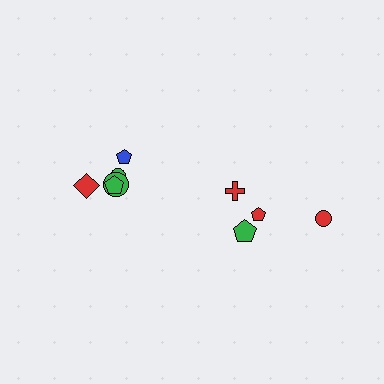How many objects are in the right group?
There are 4 objects.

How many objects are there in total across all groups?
There are 10 objects.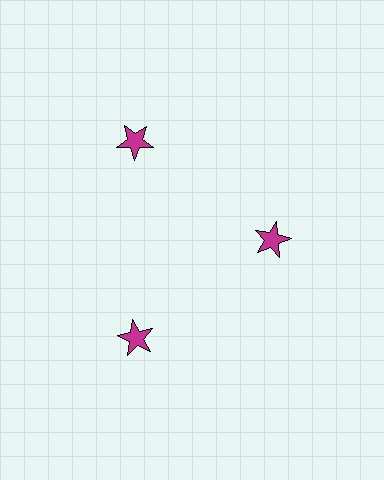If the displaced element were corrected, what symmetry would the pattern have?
It would have 3-fold rotational symmetry — the pattern would map onto itself every 120 degrees.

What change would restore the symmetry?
The symmetry would be restored by moving it outward, back onto the ring so that all 3 stars sit at equal angles and equal distance from the center.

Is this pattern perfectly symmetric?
No. The 3 magenta stars are arranged in a ring, but one element near the 3 o'clock position is pulled inward toward the center, breaking the 3-fold rotational symmetry.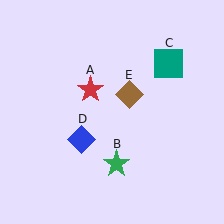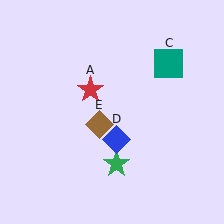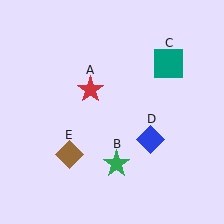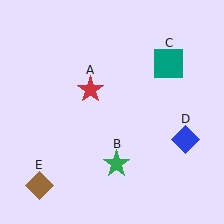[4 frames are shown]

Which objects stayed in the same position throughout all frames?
Red star (object A) and green star (object B) and teal square (object C) remained stationary.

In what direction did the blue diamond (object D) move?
The blue diamond (object D) moved right.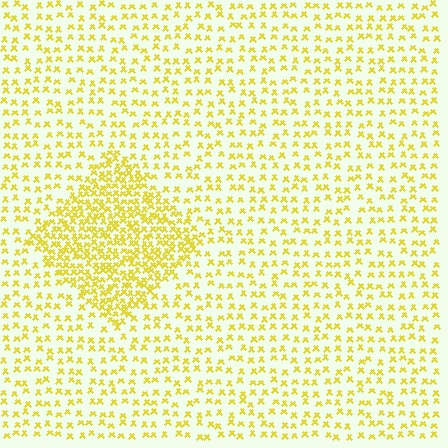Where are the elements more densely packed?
The elements are more densely packed inside the diamond boundary.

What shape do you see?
I see a diamond.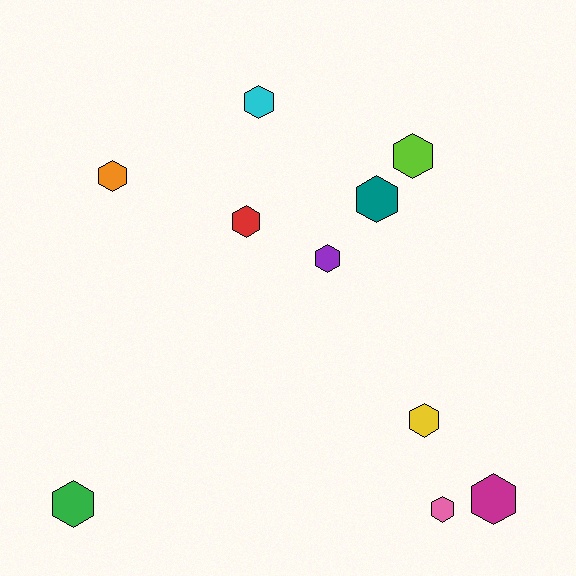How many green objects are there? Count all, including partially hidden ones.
There is 1 green object.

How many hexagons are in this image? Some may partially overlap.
There are 10 hexagons.